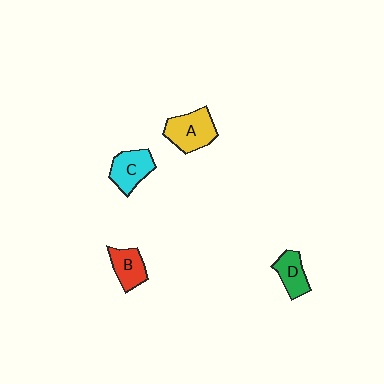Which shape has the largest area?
Shape A (yellow).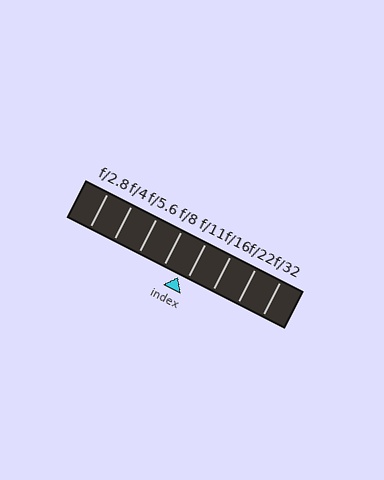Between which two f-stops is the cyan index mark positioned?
The index mark is between f/8 and f/11.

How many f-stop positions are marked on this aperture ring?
There are 8 f-stop positions marked.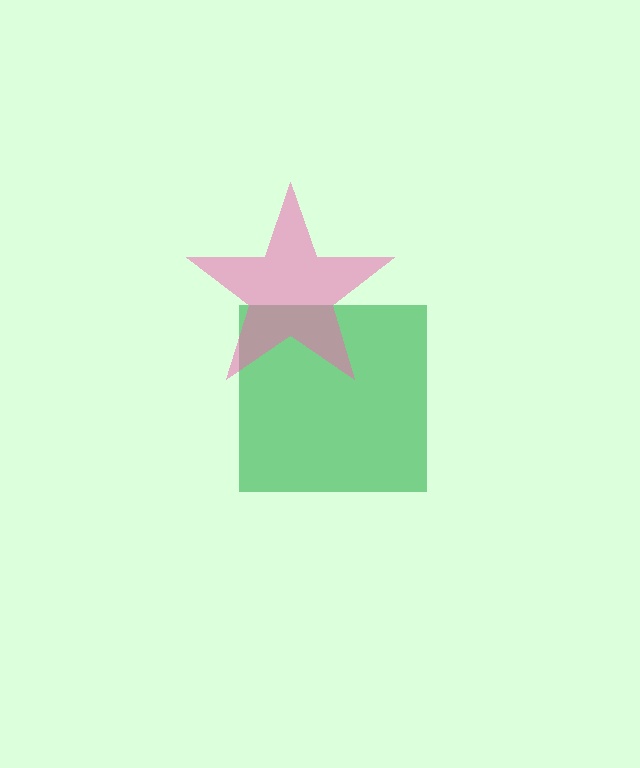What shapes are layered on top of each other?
The layered shapes are: a green square, a pink star.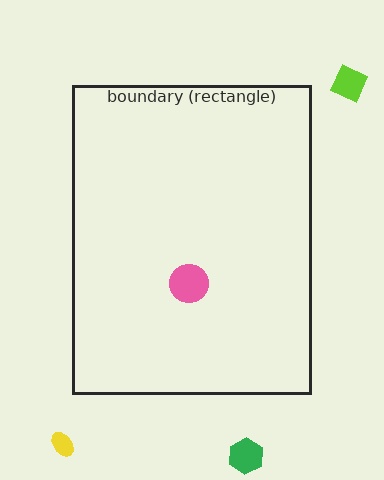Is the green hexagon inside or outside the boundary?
Outside.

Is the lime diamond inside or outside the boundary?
Outside.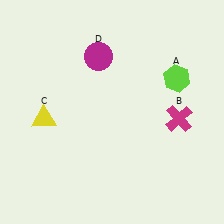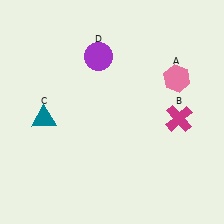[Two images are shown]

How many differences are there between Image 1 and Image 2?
There are 3 differences between the two images.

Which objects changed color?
A changed from lime to pink. C changed from yellow to teal. D changed from magenta to purple.